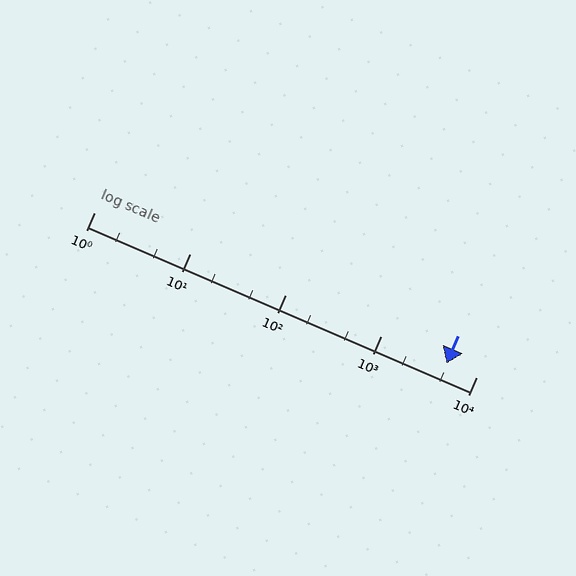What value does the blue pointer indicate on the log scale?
The pointer indicates approximately 4900.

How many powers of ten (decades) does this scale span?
The scale spans 4 decades, from 1 to 10000.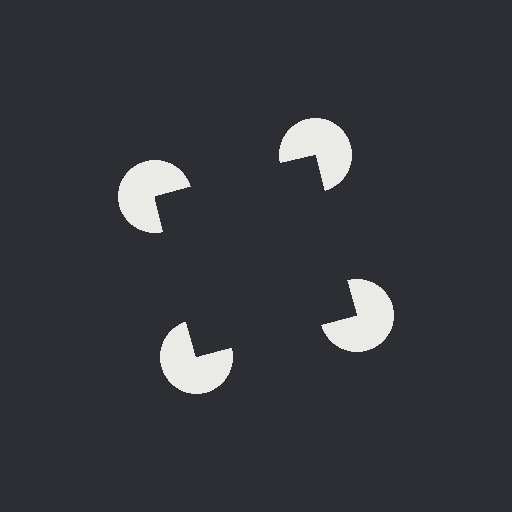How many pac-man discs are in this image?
There are 4 — one at each vertex of the illusory square.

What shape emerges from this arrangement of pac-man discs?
An illusory square — its edges are inferred from the aligned wedge cuts in the pac-man discs, not physically drawn.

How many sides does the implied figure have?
4 sides.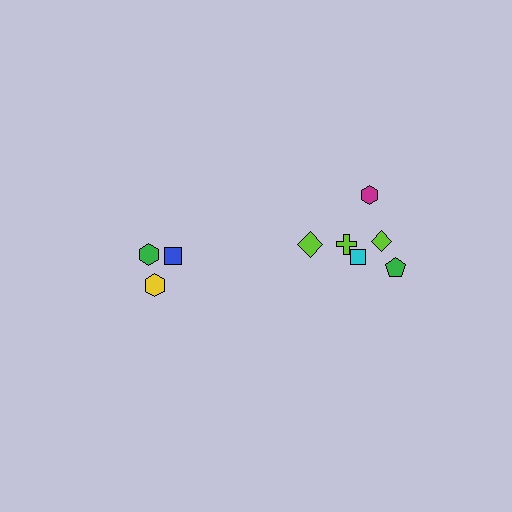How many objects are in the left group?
There are 3 objects.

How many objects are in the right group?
There are 6 objects.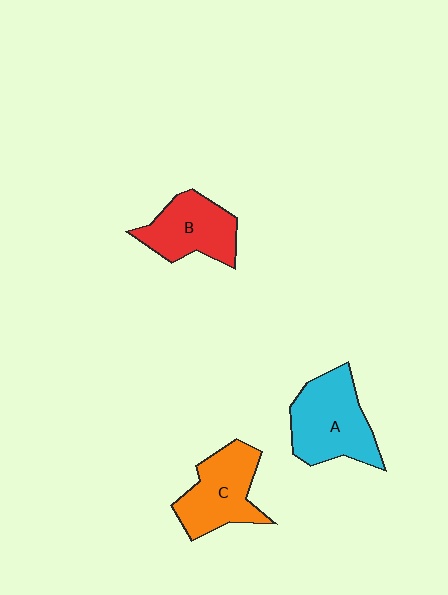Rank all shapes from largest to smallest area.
From largest to smallest: A (cyan), C (orange), B (red).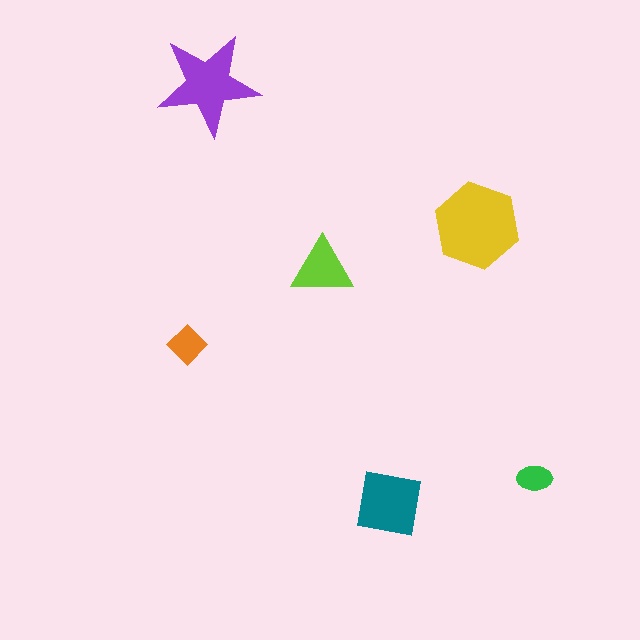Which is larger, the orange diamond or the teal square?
The teal square.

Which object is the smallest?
The green ellipse.